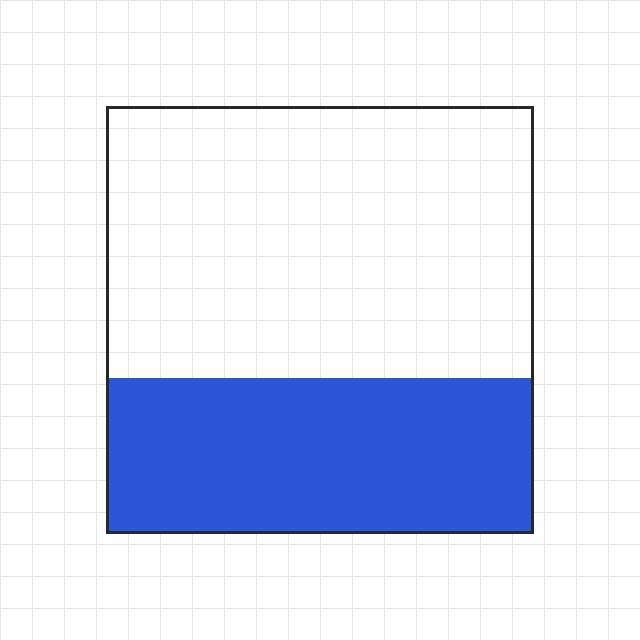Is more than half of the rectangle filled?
No.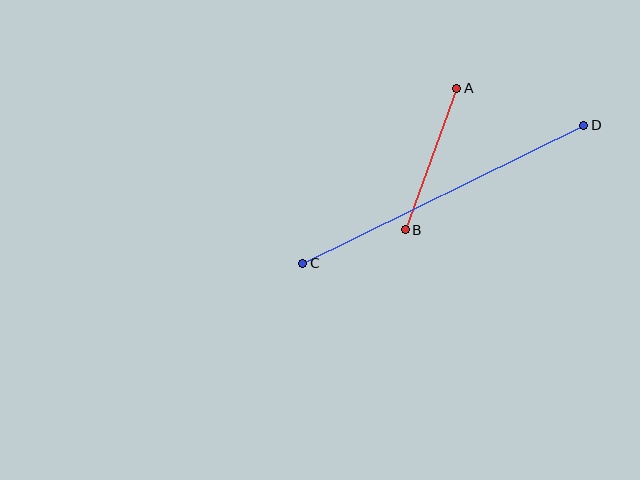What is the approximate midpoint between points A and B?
The midpoint is at approximately (431, 159) pixels.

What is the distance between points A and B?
The distance is approximately 151 pixels.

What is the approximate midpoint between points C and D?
The midpoint is at approximately (443, 194) pixels.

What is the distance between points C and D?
The distance is approximately 313 pixels.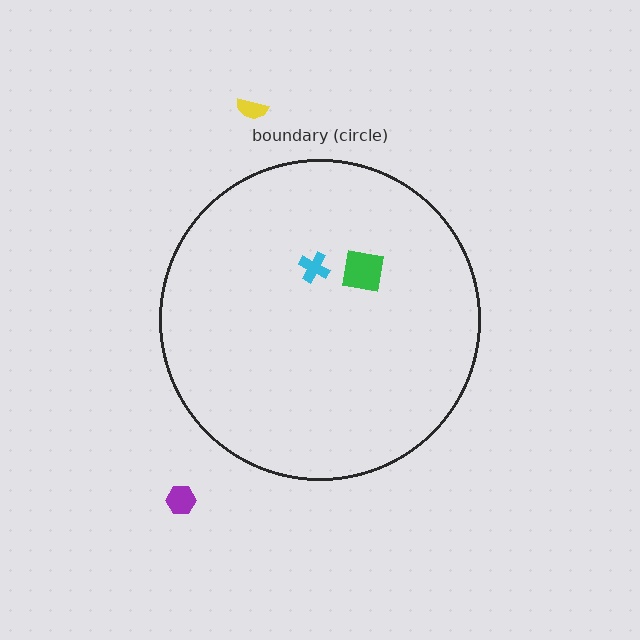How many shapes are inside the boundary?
2 inside, 2 outside.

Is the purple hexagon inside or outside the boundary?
Outside.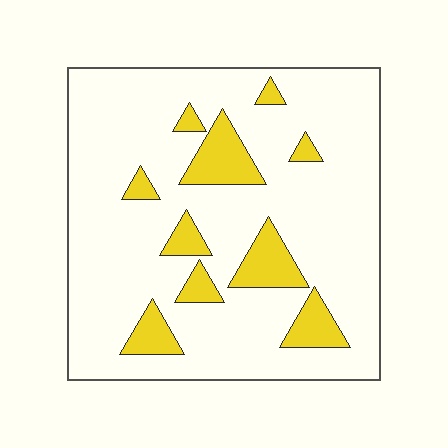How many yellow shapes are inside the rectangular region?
10.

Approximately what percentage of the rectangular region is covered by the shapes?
Approximately 15%.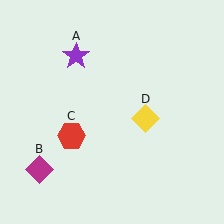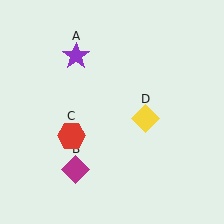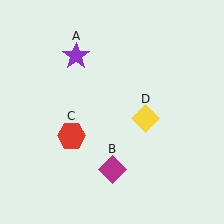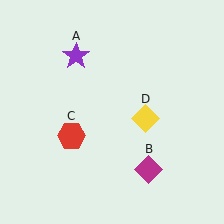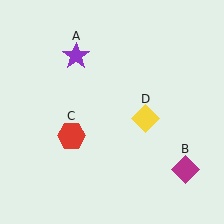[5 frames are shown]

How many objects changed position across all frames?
1 object changed position: magenta diamond (object B).